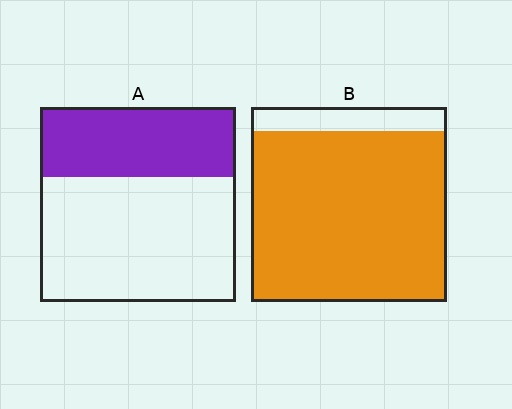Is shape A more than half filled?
No.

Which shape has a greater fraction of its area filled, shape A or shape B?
Shape B.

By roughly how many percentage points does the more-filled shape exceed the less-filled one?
By roughly 50 percentage points (B over A).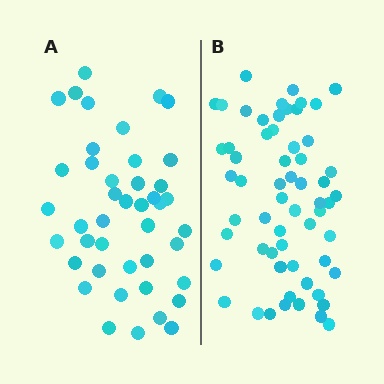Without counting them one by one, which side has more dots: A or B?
Region B (the right region) has more dots.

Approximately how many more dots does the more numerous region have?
Region B has approximately 15 more dots than region A.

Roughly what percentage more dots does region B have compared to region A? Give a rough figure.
About 40% more.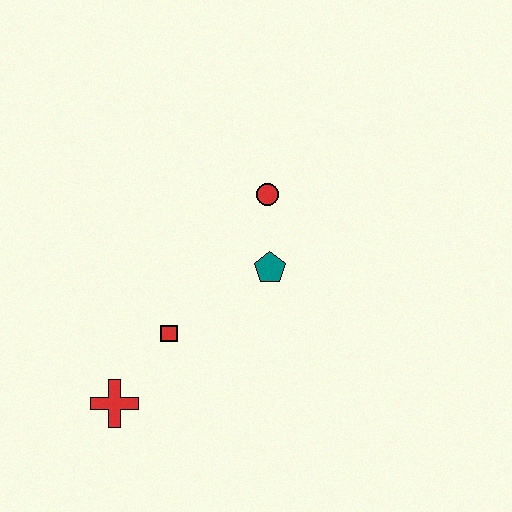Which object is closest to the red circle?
The teal pentagon is closest to the red circle.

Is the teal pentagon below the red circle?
Yes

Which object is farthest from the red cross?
The red circle is farthest from the red cross.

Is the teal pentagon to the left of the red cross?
No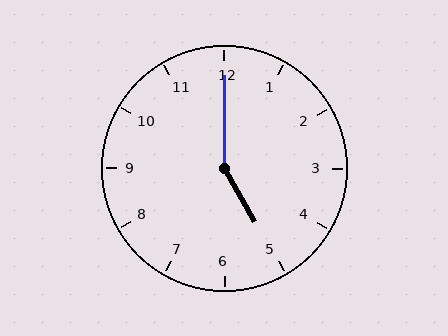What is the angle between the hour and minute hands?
Approximately 150 degrees.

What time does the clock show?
5:00.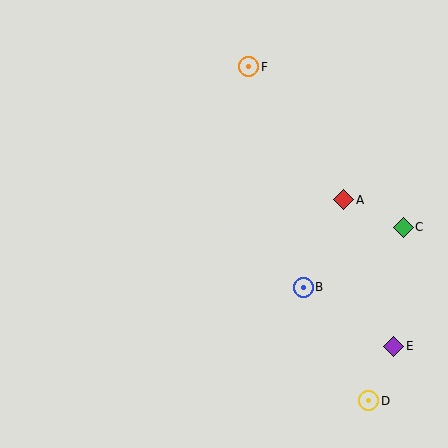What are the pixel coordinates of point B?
Point B is at (303, 287).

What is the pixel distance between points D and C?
The distance between D and C is 177 pixels.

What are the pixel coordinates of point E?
Point E is at (394, 346).